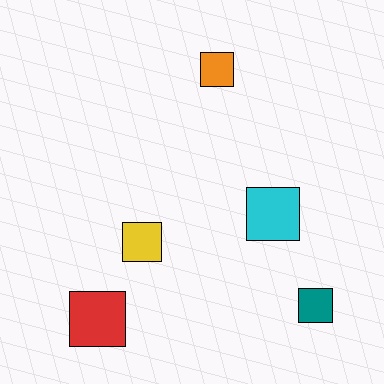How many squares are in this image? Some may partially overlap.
There are 5 squares.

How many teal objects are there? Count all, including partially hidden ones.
There is 1 teal object.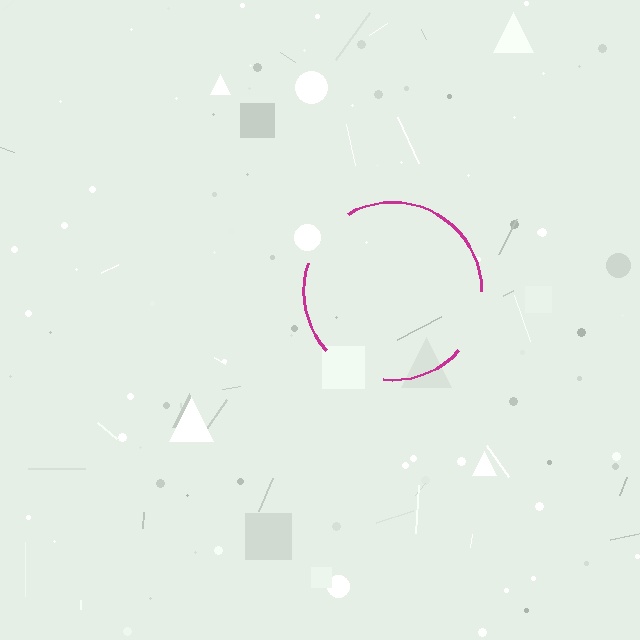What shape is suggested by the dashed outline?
The dashed outline suggests a circle.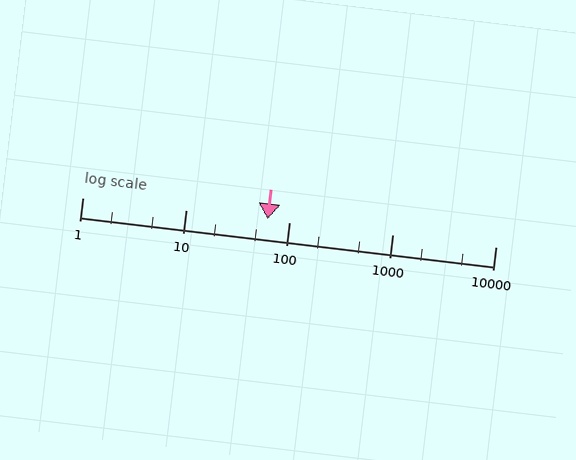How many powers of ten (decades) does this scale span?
The scale spans 4 decades, from 1 to 10000.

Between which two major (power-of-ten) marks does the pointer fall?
The pointer is between 10 and 100.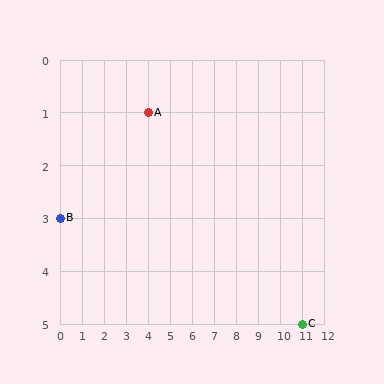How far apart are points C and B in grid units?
Points C and B are 11 columns and 2 rows apart (about 11.2 grid units diagonally).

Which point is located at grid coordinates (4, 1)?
Point A is at (4, 1).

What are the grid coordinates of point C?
Point C is at grid coordinates (11, 5).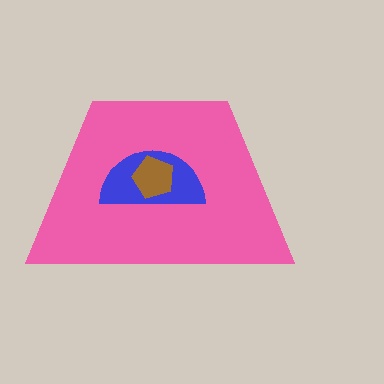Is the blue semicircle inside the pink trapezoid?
Yes.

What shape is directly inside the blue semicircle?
The brown pentagon.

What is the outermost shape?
The pink trapezoid.